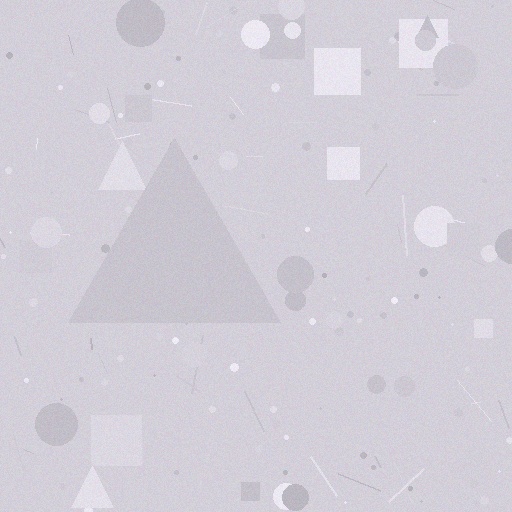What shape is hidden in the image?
A triangle is hidden in the image.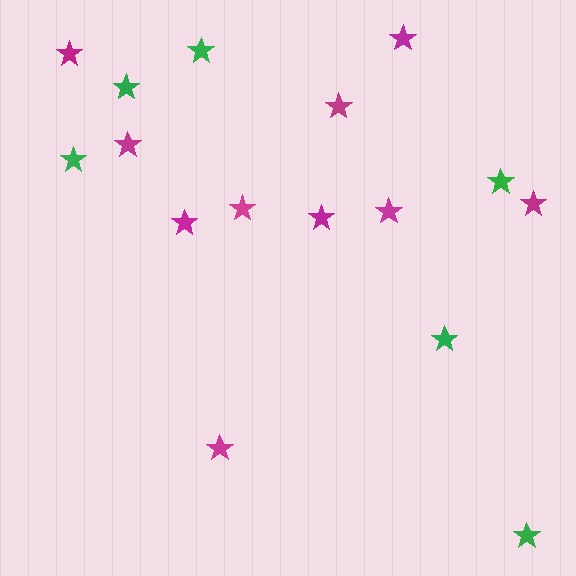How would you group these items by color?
There are 2 groups: one group of magenta stars (10) and one group of green stars (6).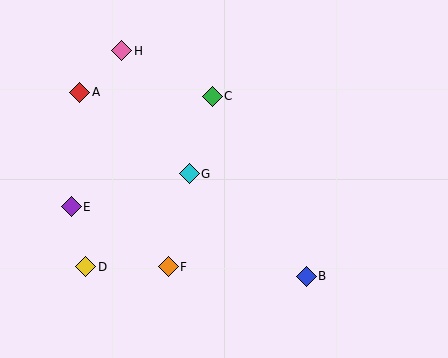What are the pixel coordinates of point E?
Point E is at (71, 207).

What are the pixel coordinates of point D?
Point D is at (86, 267).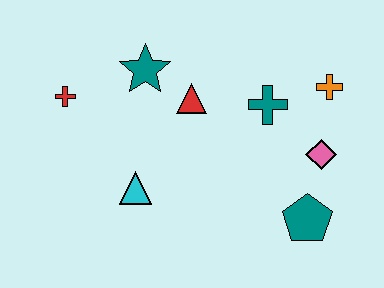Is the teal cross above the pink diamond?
Yes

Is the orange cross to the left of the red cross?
No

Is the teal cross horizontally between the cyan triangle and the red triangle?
No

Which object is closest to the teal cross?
The orange cross is closest to the teal cross.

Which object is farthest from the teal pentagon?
The red cross is farthest from the teal pentagon.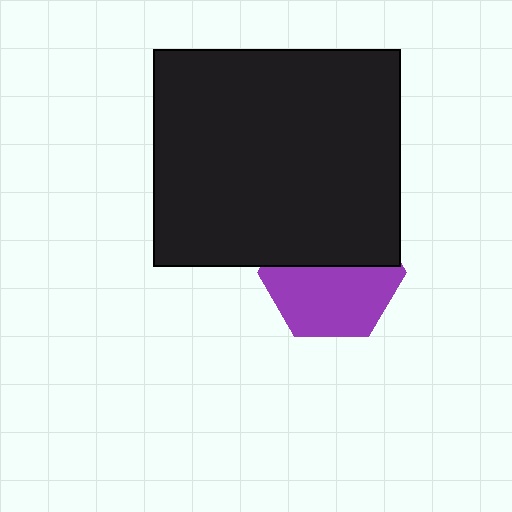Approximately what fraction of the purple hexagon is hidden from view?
Roughly 45% of the purple hexagon is hidden behind the black rectangle.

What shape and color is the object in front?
The object in front is a black rectangle.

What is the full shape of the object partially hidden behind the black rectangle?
The partially hidden object is a purple hexagon.